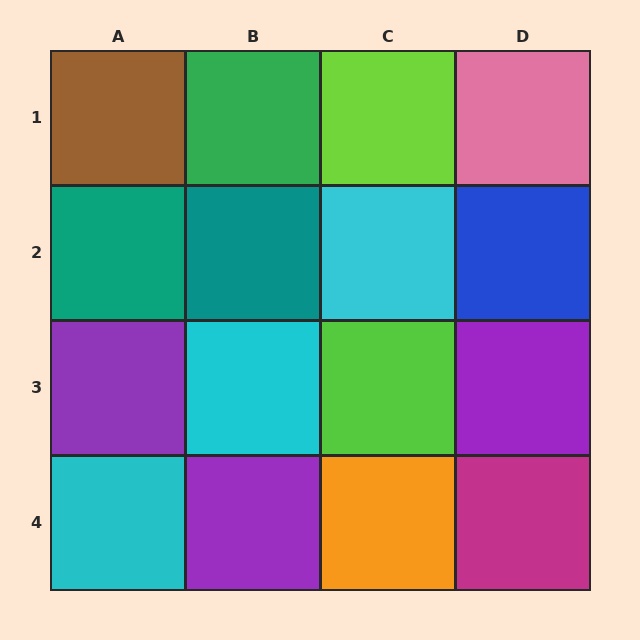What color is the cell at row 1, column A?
Brown.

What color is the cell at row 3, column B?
Cyan.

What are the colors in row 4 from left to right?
Cyan, purple, orange, magenta.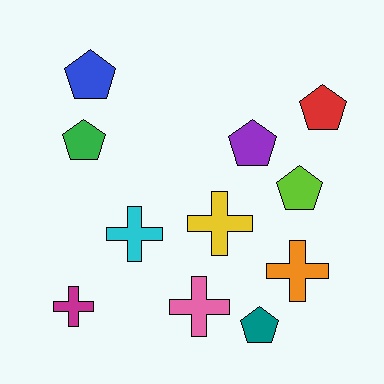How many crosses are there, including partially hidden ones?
There are 5 crosses.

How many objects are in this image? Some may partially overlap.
There are 11 objects.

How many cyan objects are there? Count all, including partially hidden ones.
There is 1 cyan object.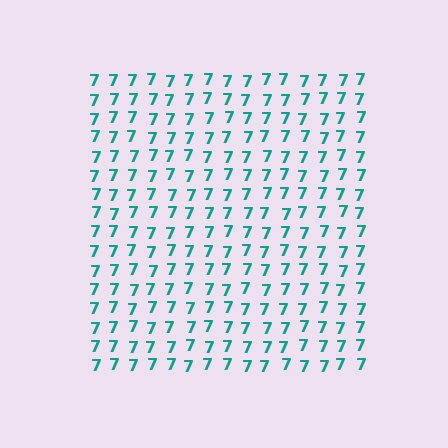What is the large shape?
The large shape is a square.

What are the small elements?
The small elements are digit 7's.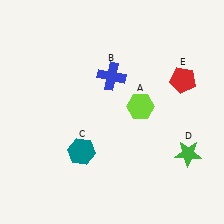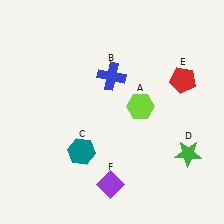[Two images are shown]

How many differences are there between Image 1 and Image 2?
There is 1 difference between the two images.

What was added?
A purple diamond (F) was added in Image 2.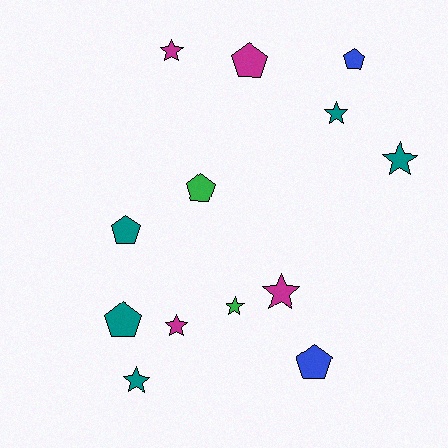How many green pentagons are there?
There is 1 green pentagon.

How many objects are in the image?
There are 13 objects.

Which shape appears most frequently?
Star, with 7 objects.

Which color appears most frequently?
Teal, with 5 objects.